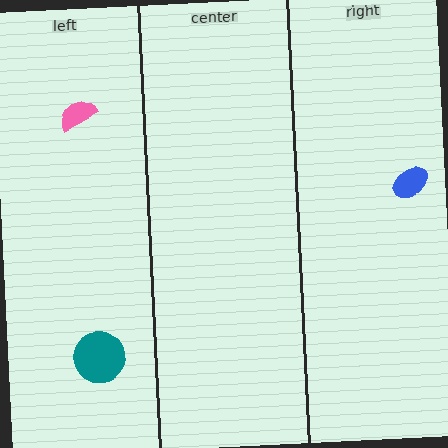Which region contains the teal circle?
The left region.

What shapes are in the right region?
The blue ellipse.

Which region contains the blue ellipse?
The right region.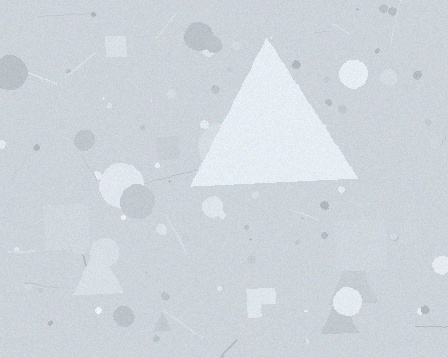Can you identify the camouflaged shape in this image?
The camouflaged shape is a triangle.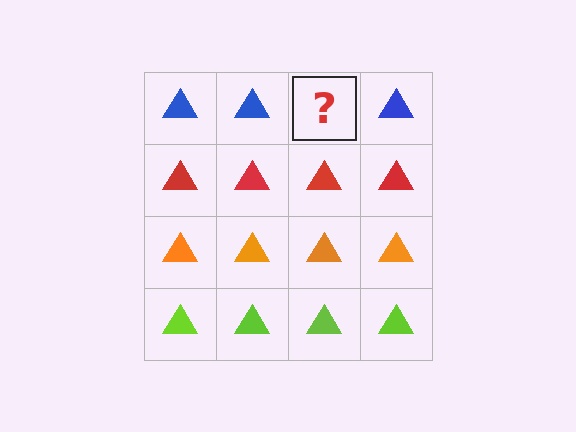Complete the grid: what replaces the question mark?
The question mark should be replaced with a blue triangle.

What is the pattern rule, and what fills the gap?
The rule is that each row has a consistent color. The gap should be filled with a blue triangle.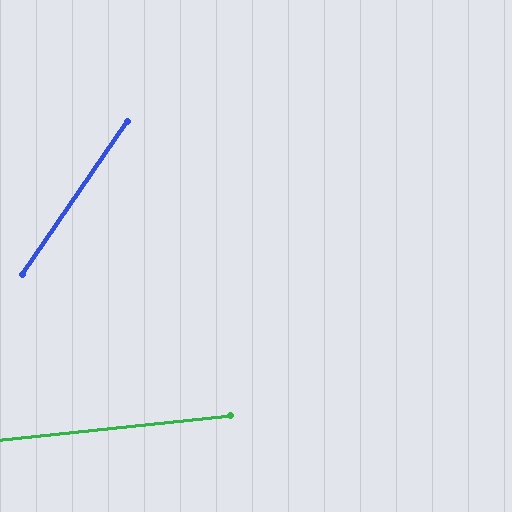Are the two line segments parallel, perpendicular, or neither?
Neither parallel nor perpendicular — they differ by about 49°.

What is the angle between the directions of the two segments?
Approximately 49 degrees.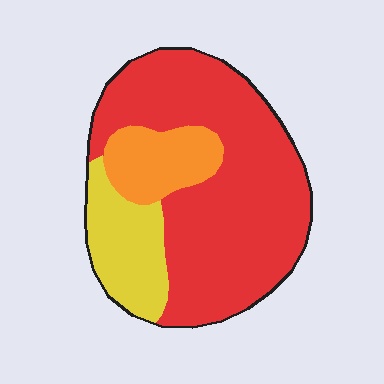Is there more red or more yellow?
Red.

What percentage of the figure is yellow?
Yellow takes up about one sixth (1/6) of the figure.